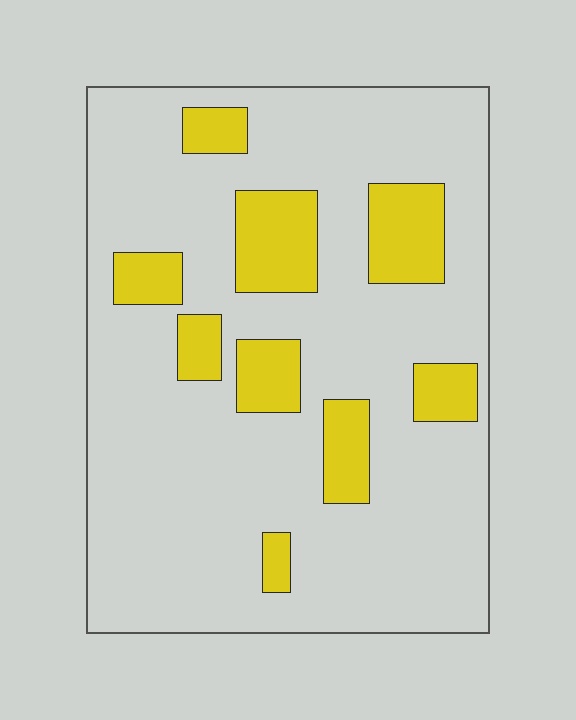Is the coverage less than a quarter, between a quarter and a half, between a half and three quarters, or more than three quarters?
Less than a quarter.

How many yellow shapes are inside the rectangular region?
9.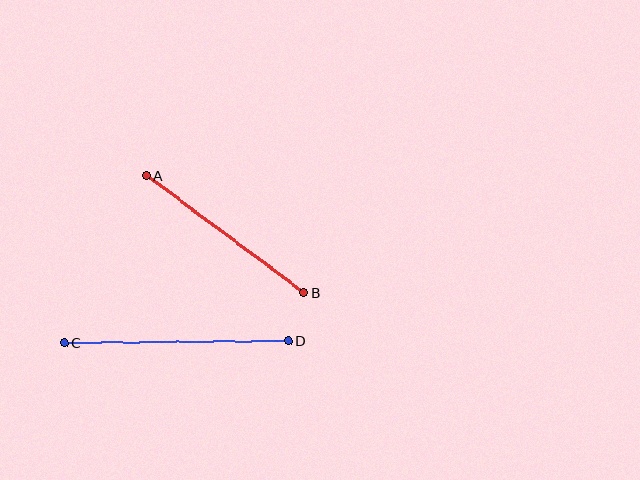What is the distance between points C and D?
The distance is approximately 224 pixels.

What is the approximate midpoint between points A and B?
The midpoint is at approximately (225, 234) pixels.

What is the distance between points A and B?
The distance is approximately 196 pixels.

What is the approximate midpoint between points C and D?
The midpoint is at approximately (176, 342) pixels.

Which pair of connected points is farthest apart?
Points C and D are farthest apart.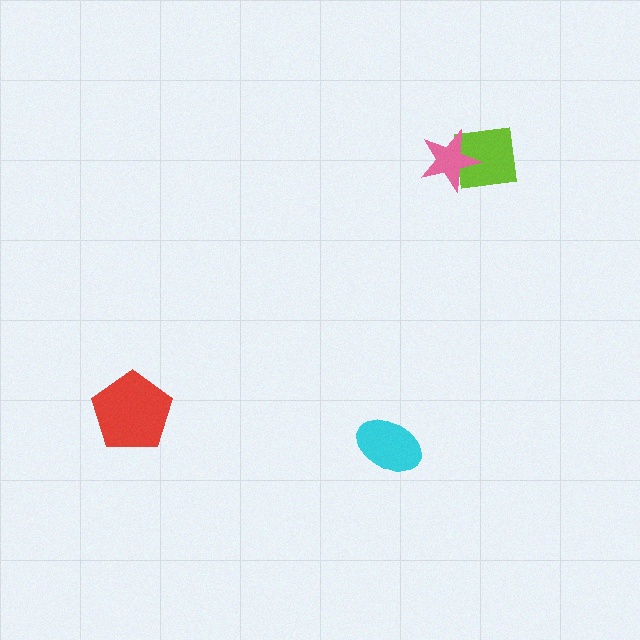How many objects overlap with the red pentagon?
0 objects overlap with the red pentagon.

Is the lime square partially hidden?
Yes, it is partially covered by another shape.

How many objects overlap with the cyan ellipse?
0 objects overlap with the cyan ellipse.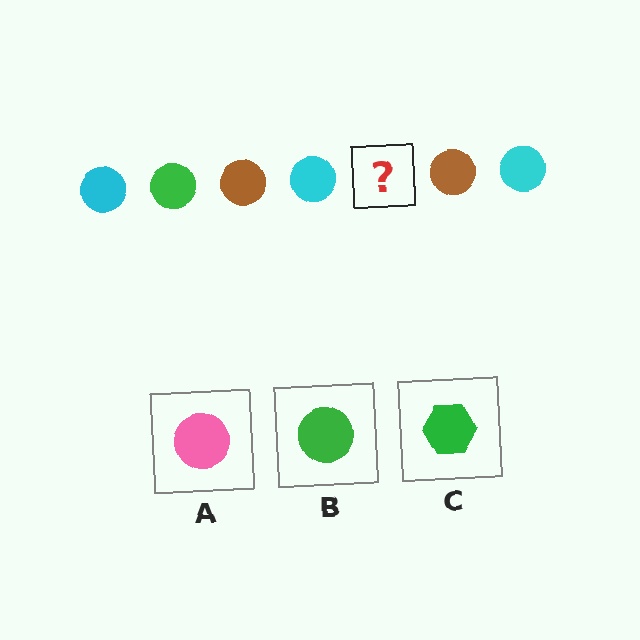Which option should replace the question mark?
Option B.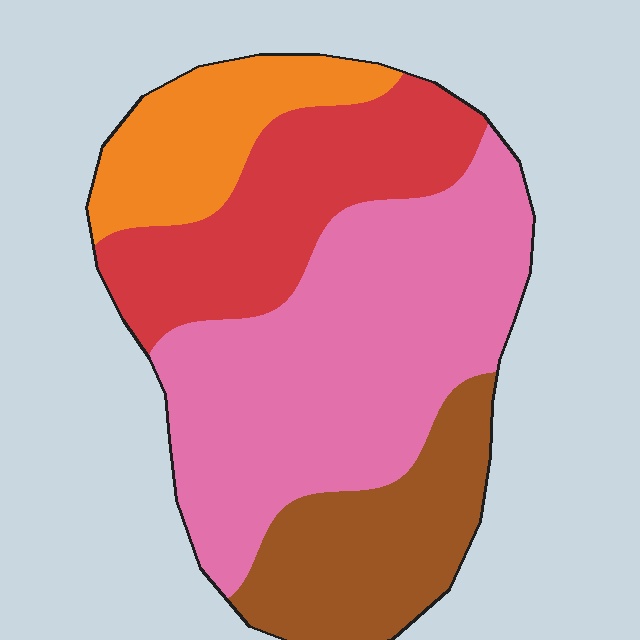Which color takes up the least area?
Orange, at roughly 15%.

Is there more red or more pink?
Pink.